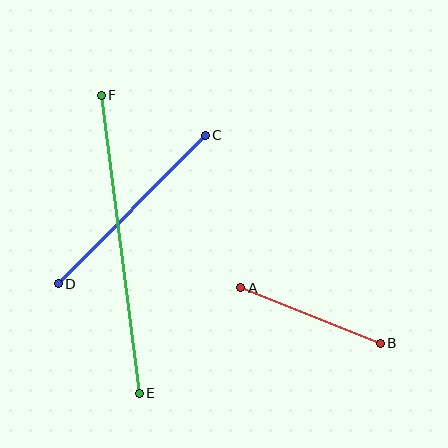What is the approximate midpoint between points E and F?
The midpoint is at approximately (120, 244) pixels.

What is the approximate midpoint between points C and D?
The midpoint is at approximately (132, 210) pixels.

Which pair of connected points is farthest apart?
Points E and F are farthest apart.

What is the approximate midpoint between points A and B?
The midpoint is at approximately (310, 316) pixels.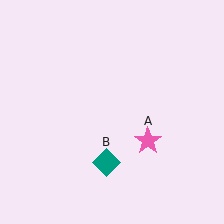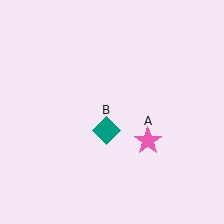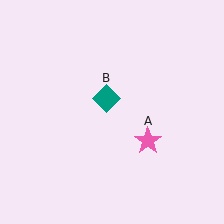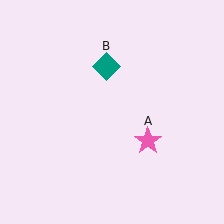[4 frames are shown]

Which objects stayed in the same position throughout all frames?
Pink star (object A) remained stationary.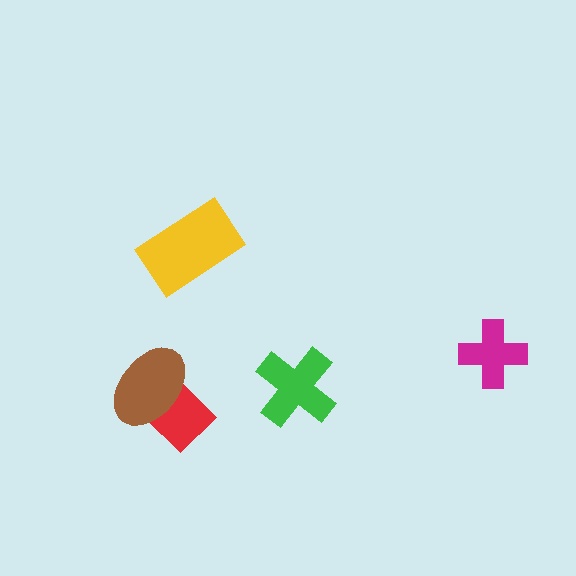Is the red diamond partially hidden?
Yes, it is partially covered by another shape.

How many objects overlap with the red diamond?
1 object overlaps with the red diamond.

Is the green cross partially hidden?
No, no other shape covers it.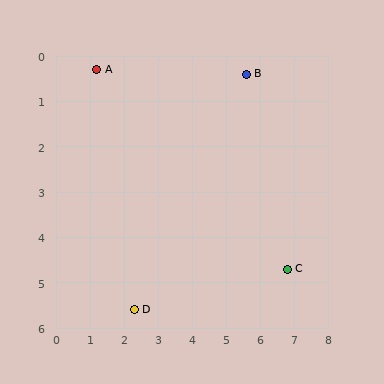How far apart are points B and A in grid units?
Points B and A are about 4.4 grid units apart.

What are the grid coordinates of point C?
Point C is at approximately (6.8, 4.7).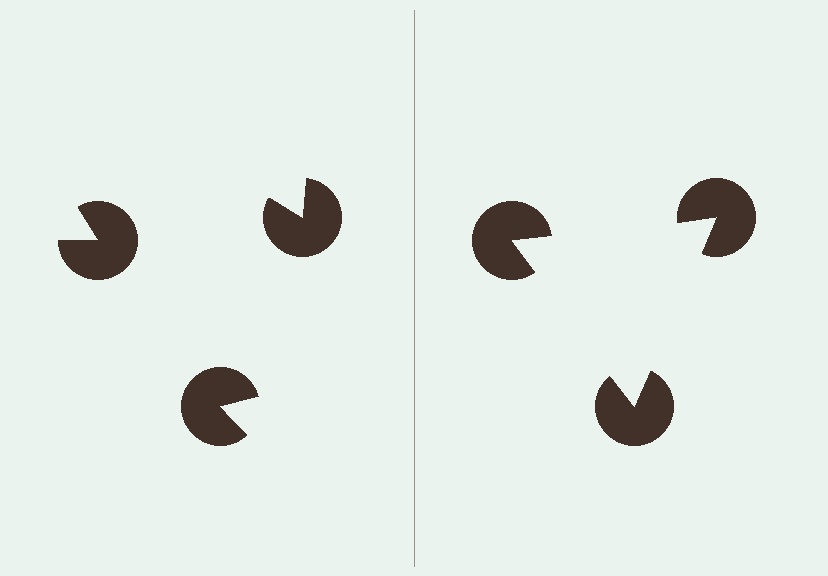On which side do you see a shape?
An illusory triangle appears on the right side. On the left side the wedge cuts are rotated, so no coherent shape forms.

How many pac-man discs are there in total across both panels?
6 — 3 on each side.